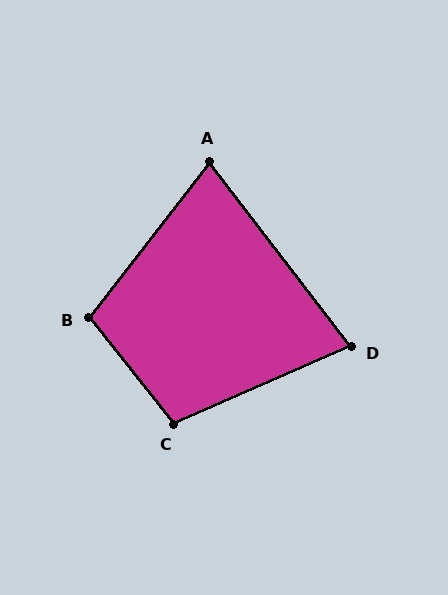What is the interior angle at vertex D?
Approximately 76 degrees (acute).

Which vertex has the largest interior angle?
C, at approximately 105 degrees.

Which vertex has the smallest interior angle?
A, at approximately 75 degrees.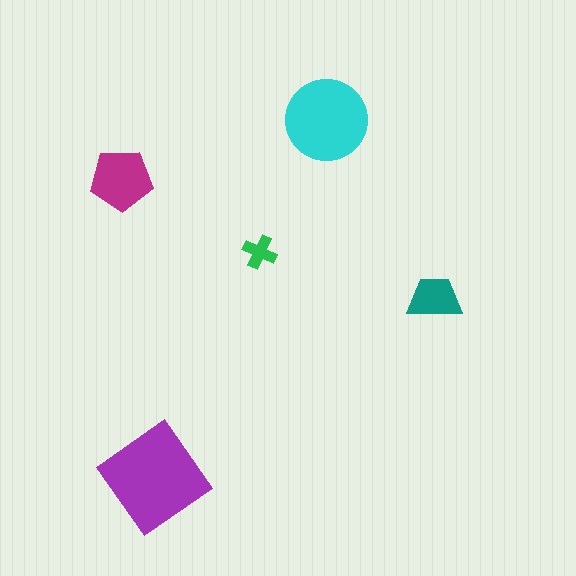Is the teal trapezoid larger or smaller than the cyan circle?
Smaller.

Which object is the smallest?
The green cross.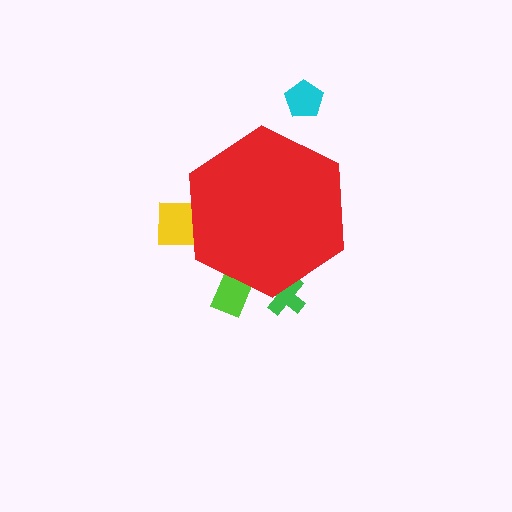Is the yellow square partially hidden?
Yes, the yellow square is partially hidden behind the red hexagon.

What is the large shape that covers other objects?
A red hexagon.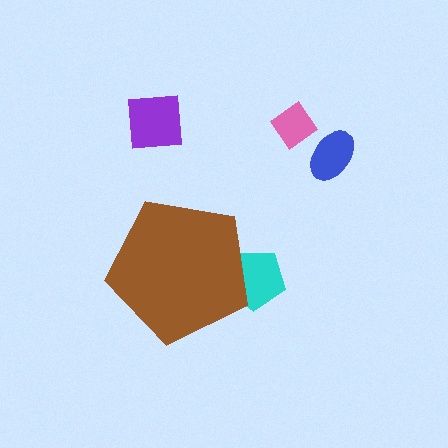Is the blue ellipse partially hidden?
No, the blue ellipse is fully visible.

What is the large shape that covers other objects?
A brown pentagon.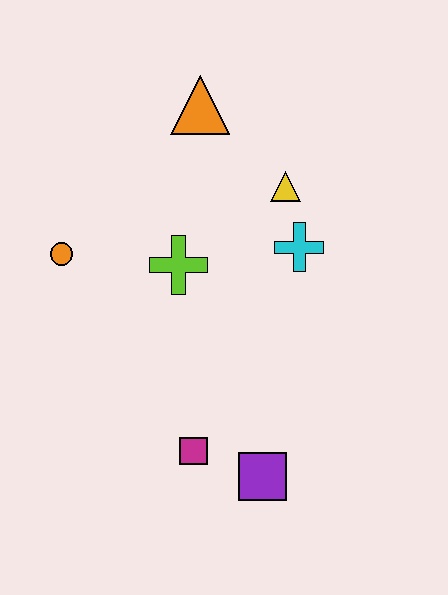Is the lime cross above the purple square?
Yes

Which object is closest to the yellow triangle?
The cyan cross is closest to the yellow triangle.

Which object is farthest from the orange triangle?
The purple square is farthest from the orange triangle.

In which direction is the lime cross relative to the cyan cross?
The lime cross is to the left of the cyan cross.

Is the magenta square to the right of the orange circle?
Yes